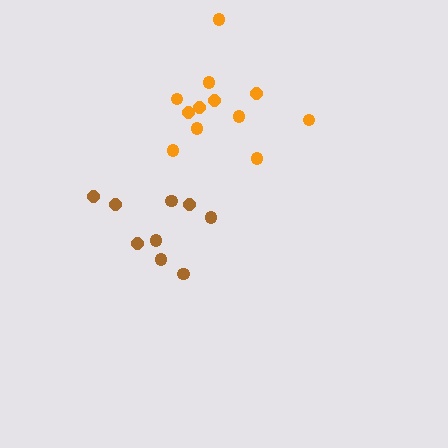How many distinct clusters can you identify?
There are 2 distinct clusters.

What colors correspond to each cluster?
The clusters are colored: brown, orange.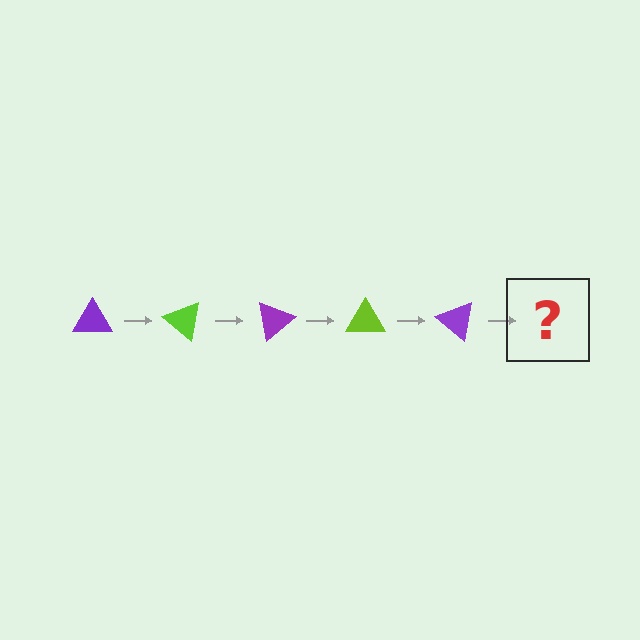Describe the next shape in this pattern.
It should be a lime triangle, rotated 200 degrees from the start.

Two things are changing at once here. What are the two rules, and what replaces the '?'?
The two rules are that it rotates 40 degrees each step and the color cycles through purple and lime. The '?' should be a lime triangle, rotated 200 degrees from the start.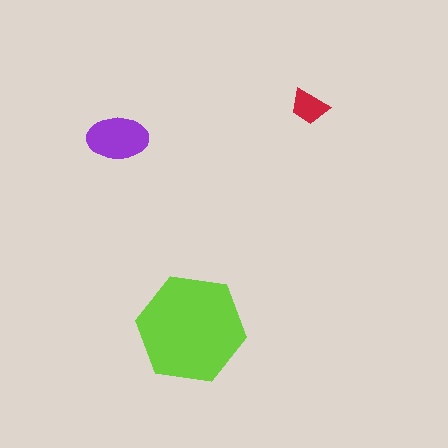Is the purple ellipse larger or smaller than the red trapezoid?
Larger.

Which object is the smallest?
The red trapezoid.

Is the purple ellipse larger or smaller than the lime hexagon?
Smaller.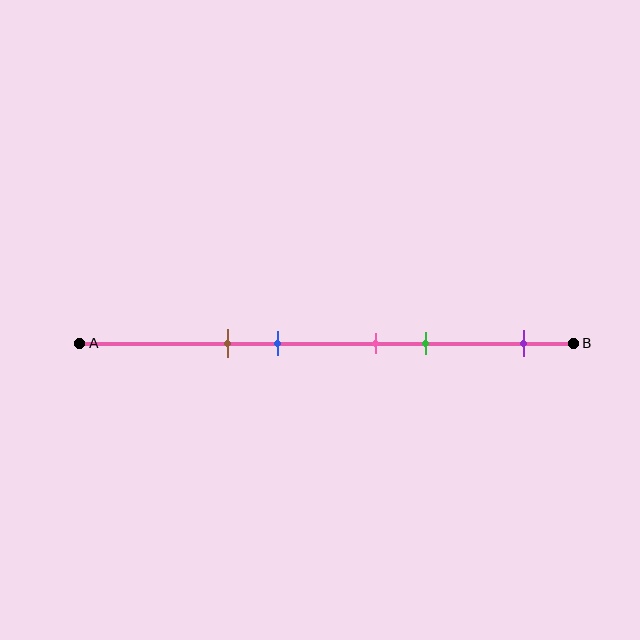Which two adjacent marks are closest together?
The pink and green marks are the closest adjacent pair.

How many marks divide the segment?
There are 5 marks dividing the segment.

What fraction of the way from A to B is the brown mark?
The brown mark is approximately 30% (0.3) of the way from A to B.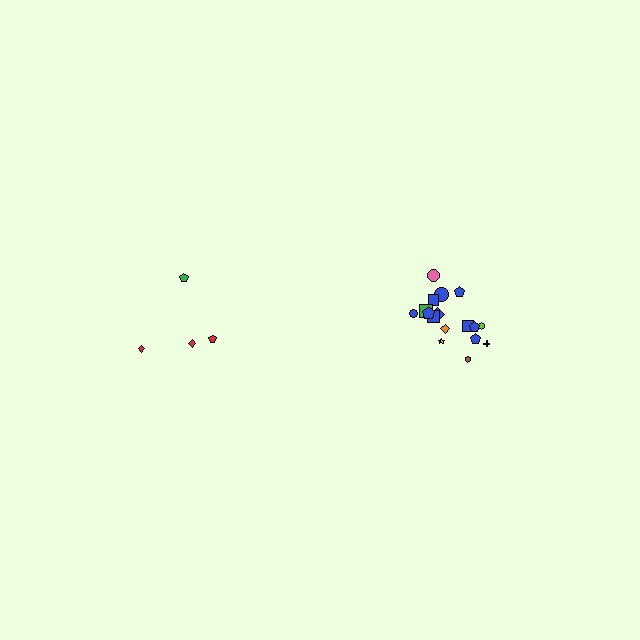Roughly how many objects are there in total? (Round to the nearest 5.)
Roughly 20 objects in total.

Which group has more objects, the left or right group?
The right group.